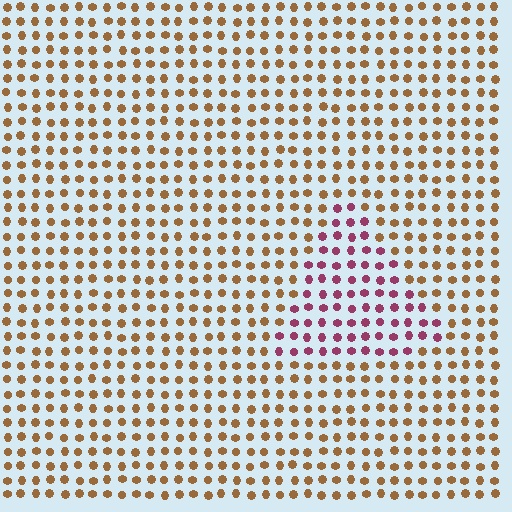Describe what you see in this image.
The image is filled with small brown elements in a uniform arrangement. A triangle-shaped region is visible where the elements are tinted to a slightly different hue, forming a subtle color boundary.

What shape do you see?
I see a triangle.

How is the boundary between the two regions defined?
The boundary is defined purely by a slight shift in hue (about 59 degrees). Spacing, size, and orientation are identical on both sides.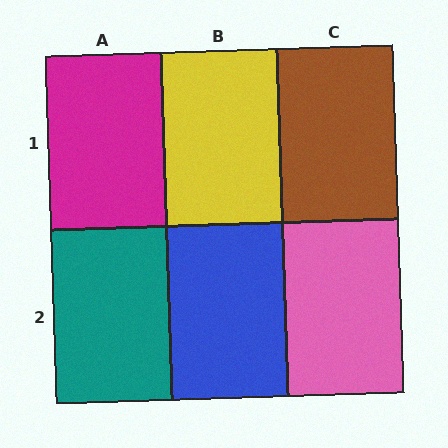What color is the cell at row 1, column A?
Magenta.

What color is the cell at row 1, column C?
Brown.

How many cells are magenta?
1 cell is magenta.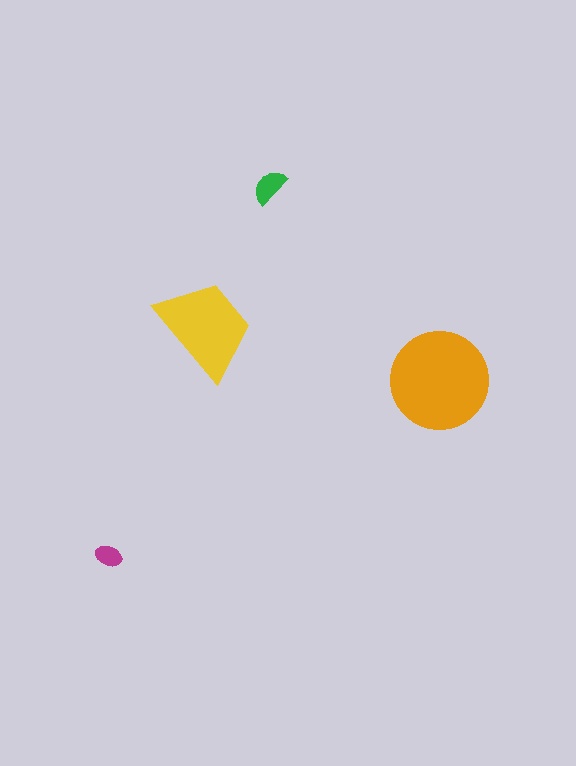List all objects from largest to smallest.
The orange circle, the yellow trapezoid, the green semicircle, the magenta ellipse.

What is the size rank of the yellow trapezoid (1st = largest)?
2nd.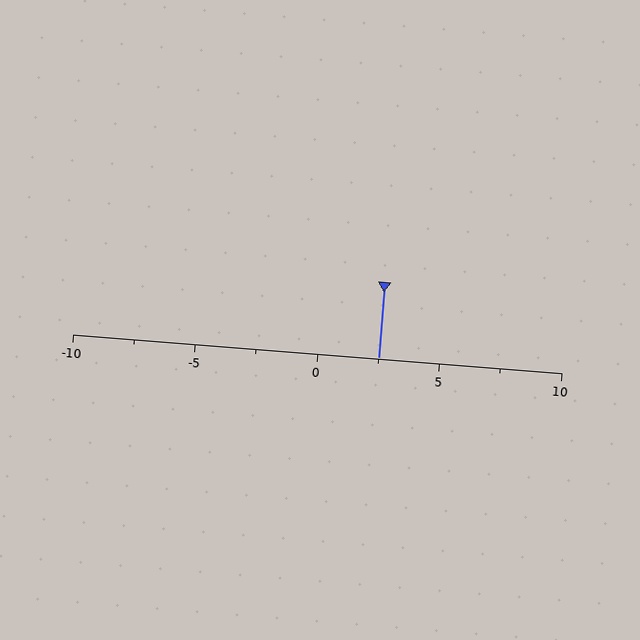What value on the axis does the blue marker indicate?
The marker indicates approximately 2.5.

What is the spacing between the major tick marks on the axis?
The major ticks are spaced 5 apart.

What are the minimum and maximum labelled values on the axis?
The axis runs from -10 to 10.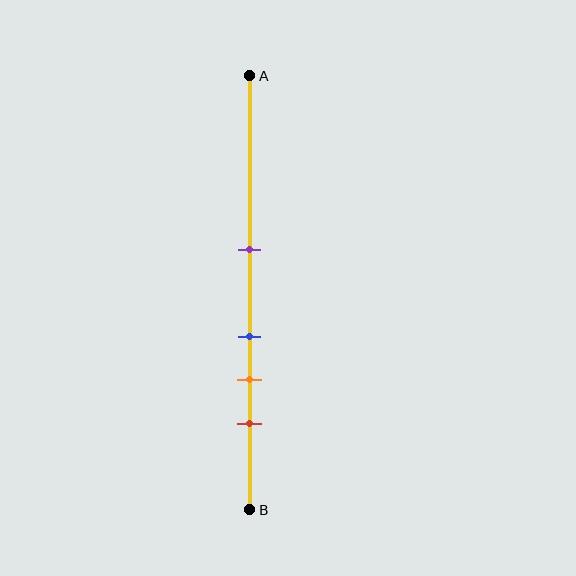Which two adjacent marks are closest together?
The blue and orange marks are the closest adjacent pair.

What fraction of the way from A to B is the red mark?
The red mark is approximately 80% (0.8) of the way from A to B.